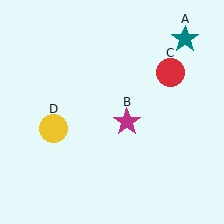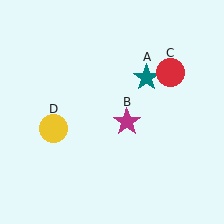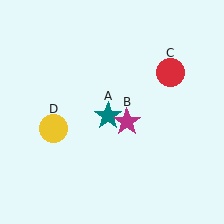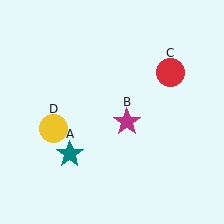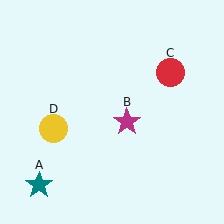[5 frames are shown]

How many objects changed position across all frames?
1 object changed position: teal star (object A).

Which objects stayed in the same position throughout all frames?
Magenta star (object B) and red circle (object C) and yellow circle (object D) remained stationary.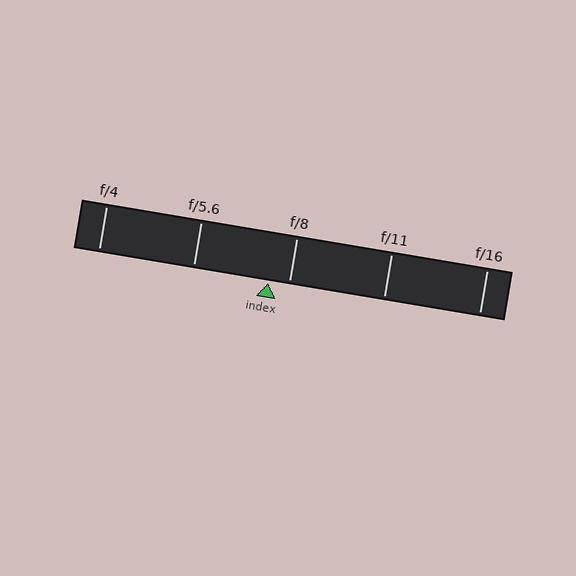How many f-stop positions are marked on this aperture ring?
There are 5 f-stop positions marked.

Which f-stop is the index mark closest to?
The index mark is closest to f/8.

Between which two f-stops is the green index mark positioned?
The index mark is between f/5.6 and f/8.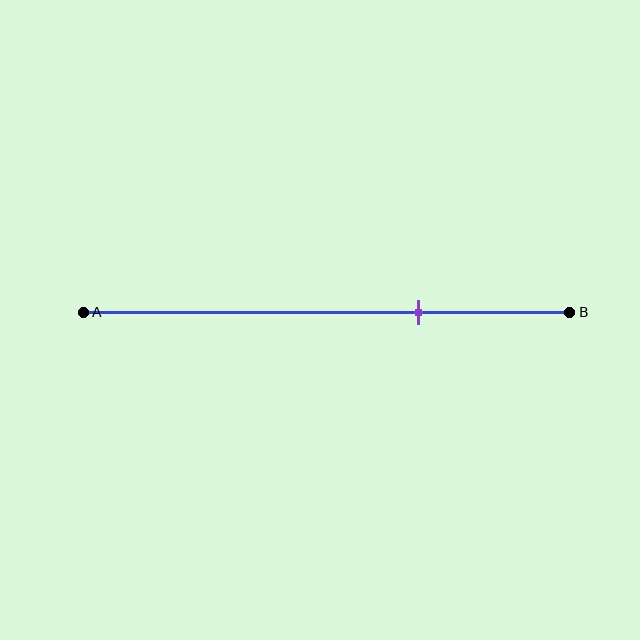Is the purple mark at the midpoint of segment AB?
No, the mark is at about 70% from A, not at the 50% midpoint.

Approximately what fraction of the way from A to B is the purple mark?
The purple mark is approximately 70% of the way from A to B.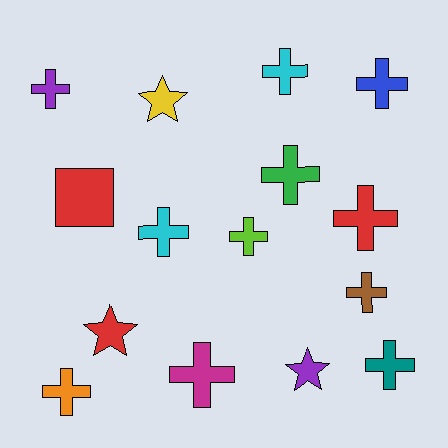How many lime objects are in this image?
There is 1 lime object.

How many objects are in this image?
There are 15 objects.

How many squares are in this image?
There is 1 square.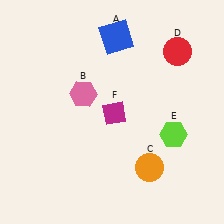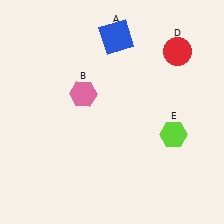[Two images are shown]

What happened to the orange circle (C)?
The orange circle (C) was removed in Image 2. It was in the bottom-right area of Image 1.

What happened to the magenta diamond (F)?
The magenta diamond (F) was removed in Image 2. It was in the bottom-right area of Image 1.